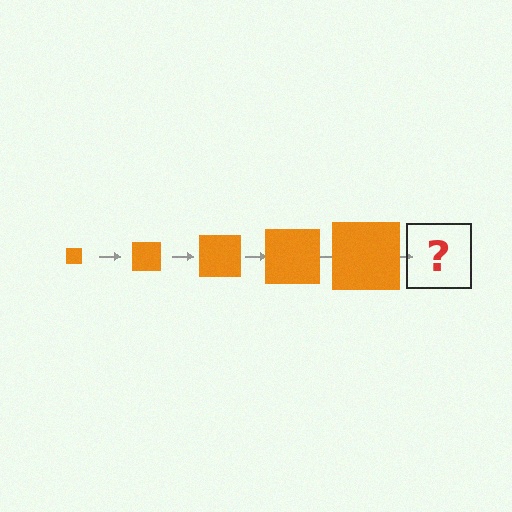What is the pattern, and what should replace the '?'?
The pattern is that the square gets progressively larger each step. The '?' should be an orange square, larger than the previous one.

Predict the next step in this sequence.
The next step is an orange square, larger than the previous one.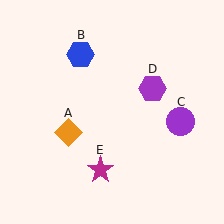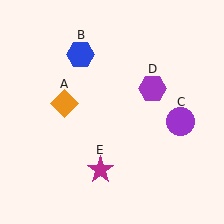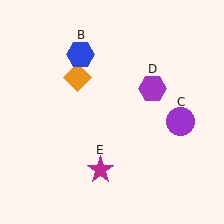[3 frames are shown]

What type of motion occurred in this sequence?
The orange diamond (object A) rotated clockwise around the center of the scene.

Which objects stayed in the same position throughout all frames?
Blue hexagon (object B) and purple circle (object C) and purple hexagon (object D) and magenta star (object E) remained stationary.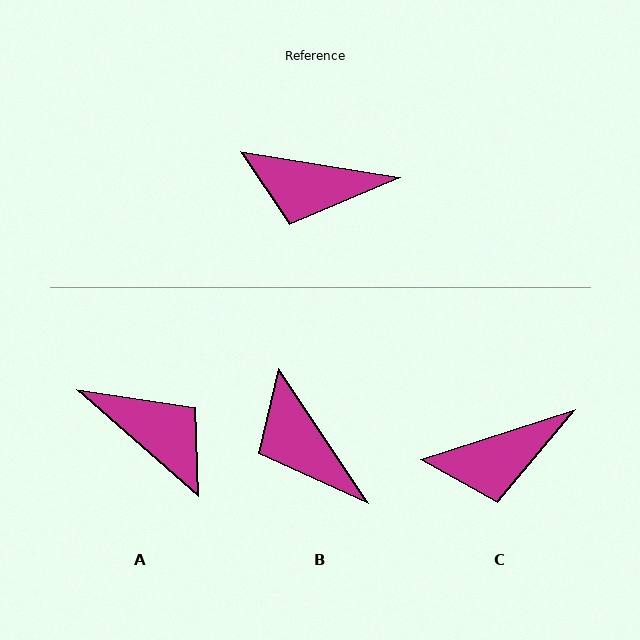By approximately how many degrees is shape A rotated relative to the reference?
Approximately 148 degrees counter-clockwise.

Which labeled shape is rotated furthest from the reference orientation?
A, about 148 degrees away.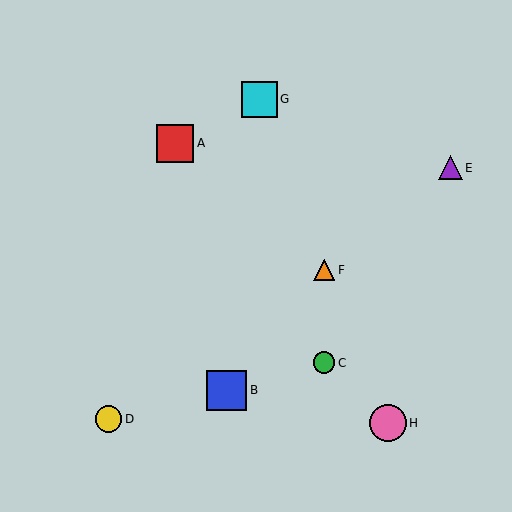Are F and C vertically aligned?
Yes, both are at x≈324.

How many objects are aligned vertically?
2 objects (C, F) are aligned vertically.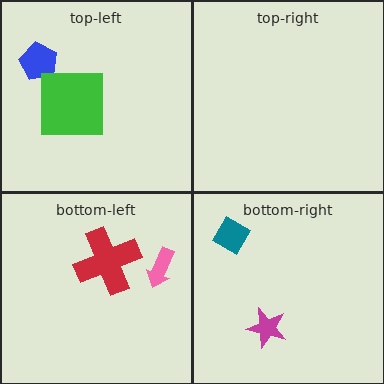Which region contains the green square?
The top-left region.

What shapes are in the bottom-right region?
The teal diamond, the magenta star.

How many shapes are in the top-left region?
2.